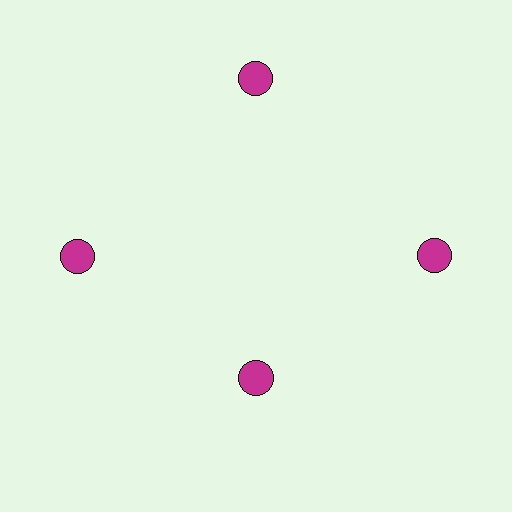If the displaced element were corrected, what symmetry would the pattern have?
It would have 4-fold rotational symmetry — the pattern would map onto itself every 90 degrees.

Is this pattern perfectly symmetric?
No. The 4 magenta circles are arranged in a ring, but one element near the 6 o'clock position is pulled inward toward the center, breaking the 4-fold rotational symmetry.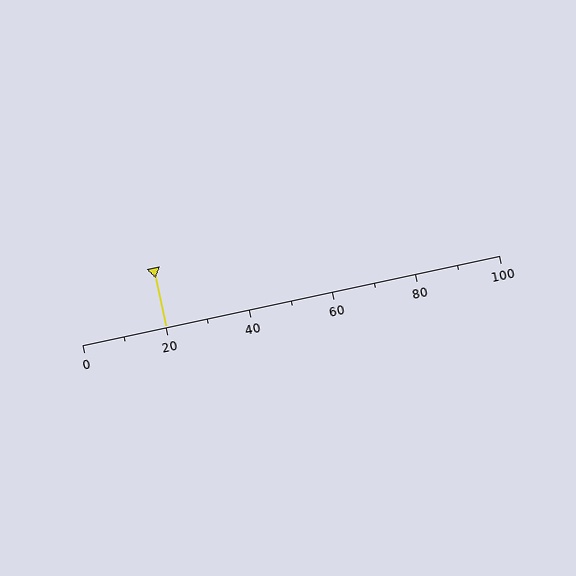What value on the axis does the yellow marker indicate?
The marker indicates approximately 20.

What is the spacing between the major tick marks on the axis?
The major ticks are spaced 20 apart.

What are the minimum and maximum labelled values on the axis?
The axis runs from 0 to 100.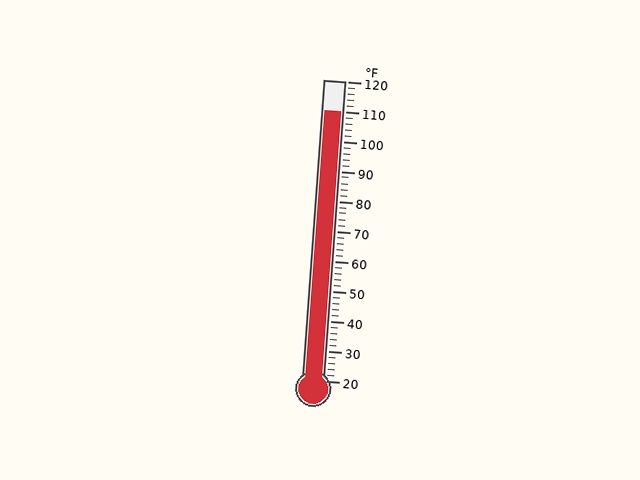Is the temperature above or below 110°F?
The temperature is at 110°F.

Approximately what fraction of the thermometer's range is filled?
The thermometer is filled to approximately 90% of its range.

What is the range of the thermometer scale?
The thermometer scale ranges from 20°F to 120°F.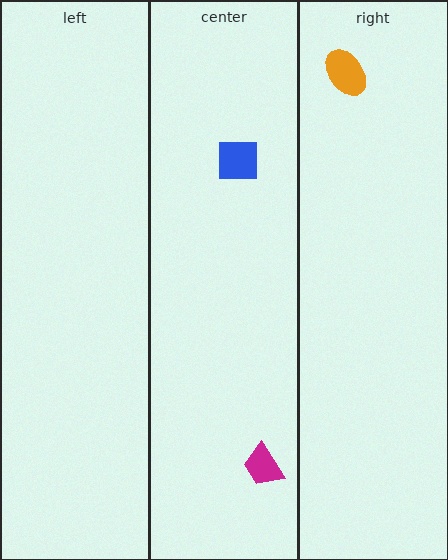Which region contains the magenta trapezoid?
The center region.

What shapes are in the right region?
The orange ellipse.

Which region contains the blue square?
The center region.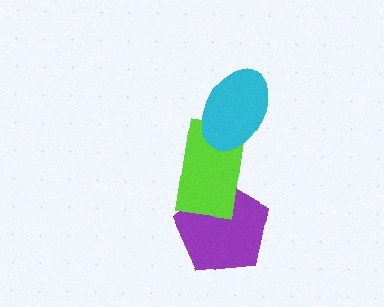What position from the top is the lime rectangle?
The lime rectangle is 2nd from the top.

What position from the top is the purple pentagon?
The purple pentagon is 3rd from the top.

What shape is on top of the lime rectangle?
The cyan ellipse is on top of the lime rectangle.